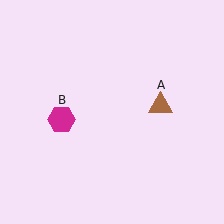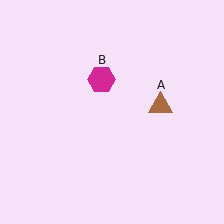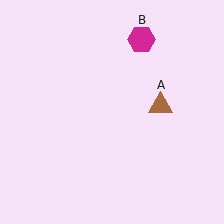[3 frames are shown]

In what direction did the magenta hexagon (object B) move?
The magenta hexagon (object B) moved up and to the right.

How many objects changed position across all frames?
1 object changed position: magenta hexagon (object B).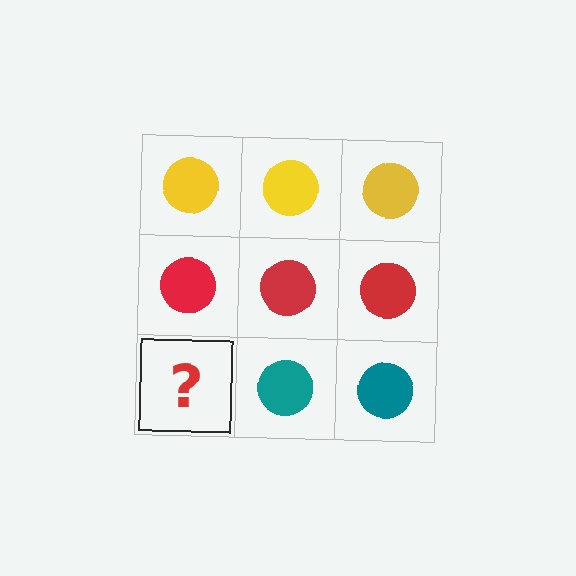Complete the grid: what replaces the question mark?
The question mark should be replaced with a teal circle.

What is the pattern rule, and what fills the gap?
The rule is that each row has a consistent color. The gap should be filled with a teal circle.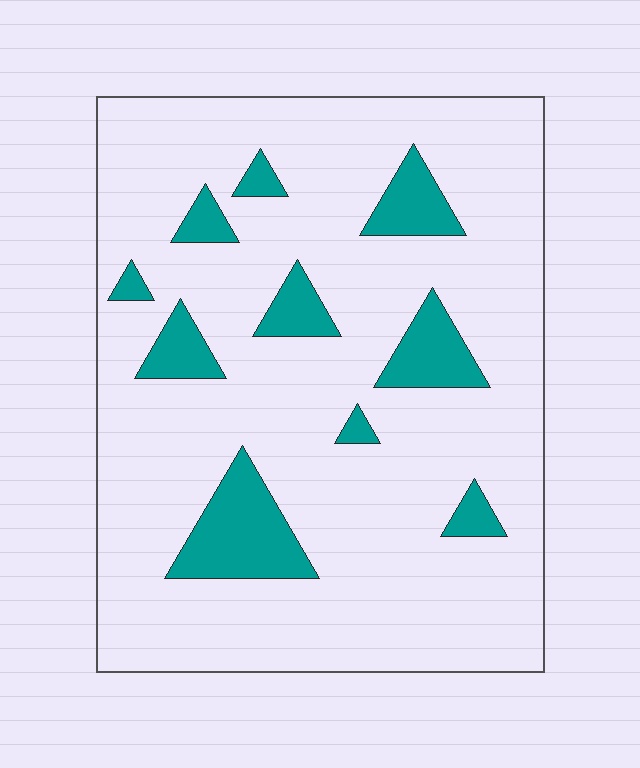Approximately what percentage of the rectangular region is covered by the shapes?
Approximately 15%.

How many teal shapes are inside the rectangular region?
10.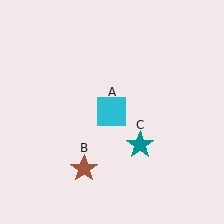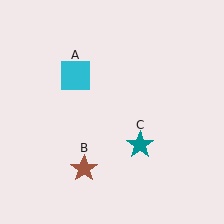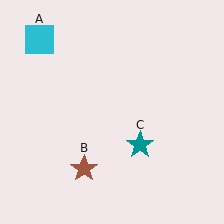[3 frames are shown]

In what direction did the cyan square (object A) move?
The cyan square (object A) moved up and to the left.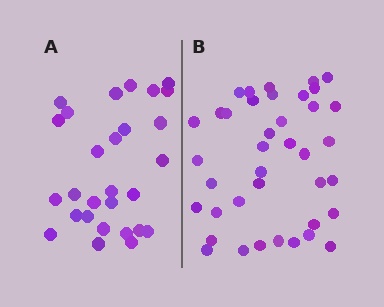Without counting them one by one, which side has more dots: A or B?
Region B (the right region) has more dots.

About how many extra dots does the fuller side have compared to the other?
Region B has roughly 12 or so more dots than region A.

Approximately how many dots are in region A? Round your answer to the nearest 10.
About 30 dots. (The exact count is 28, which rounds to 30.)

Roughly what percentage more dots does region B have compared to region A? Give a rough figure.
About 40% more.